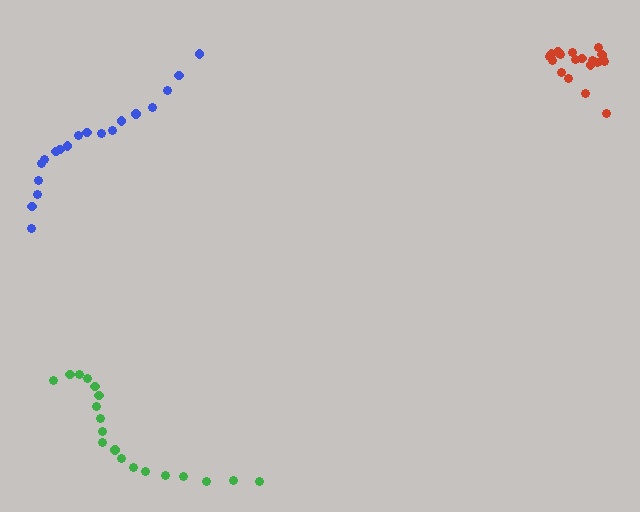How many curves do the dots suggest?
There are 3 distinct paths.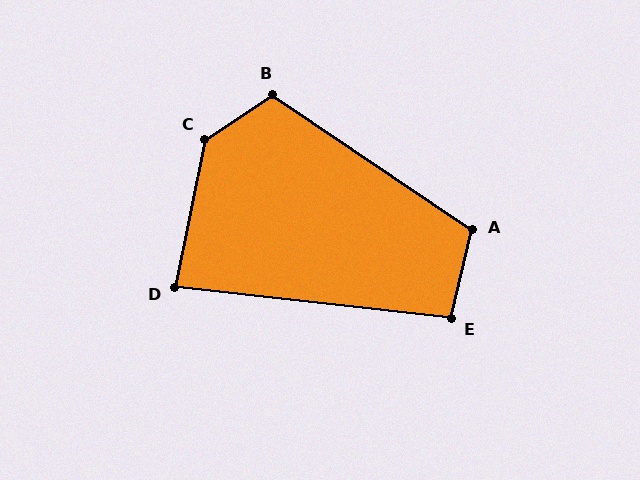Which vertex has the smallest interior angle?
D, at approximately 85 degrees.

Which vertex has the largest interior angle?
C, at approximately 135 degrees.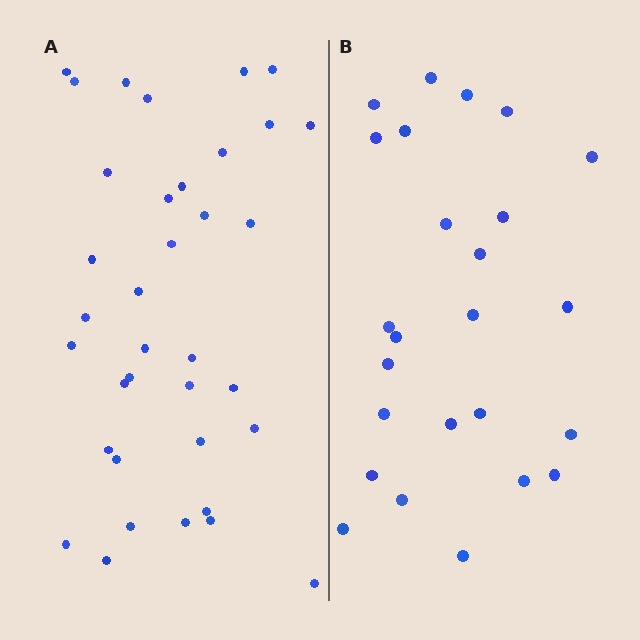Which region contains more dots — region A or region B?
Region A (the left region) has more dots.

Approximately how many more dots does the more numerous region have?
Region A has roughly 12 or so more dots than region B.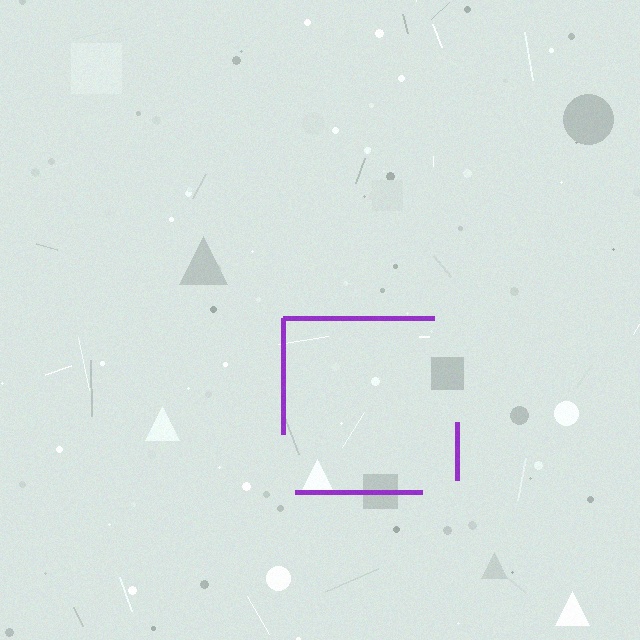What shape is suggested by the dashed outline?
The dashed outline suggests a square.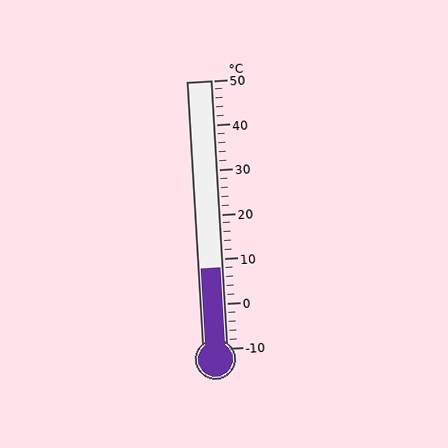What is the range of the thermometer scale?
The thermometer scale ranges from -10°C to 50°C.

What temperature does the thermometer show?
The thermometer shows approximately 8°C.